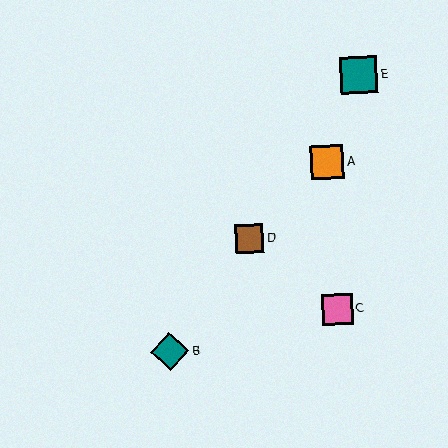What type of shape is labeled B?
Shape B is a teal diamond.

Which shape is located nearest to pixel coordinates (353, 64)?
The teal square (labeled E) at (359, 75) is nearest to that location.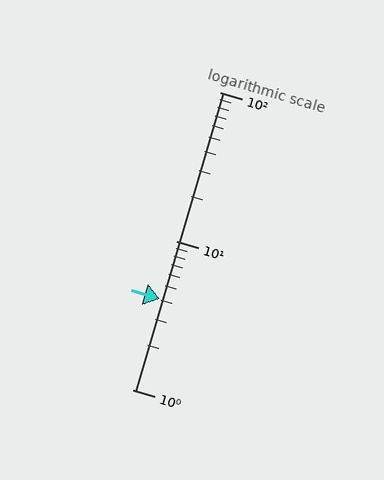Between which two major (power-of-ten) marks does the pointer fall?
The pointer is between 1 and 10.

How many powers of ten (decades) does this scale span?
The scale spans 2 decades, from 1 to 100.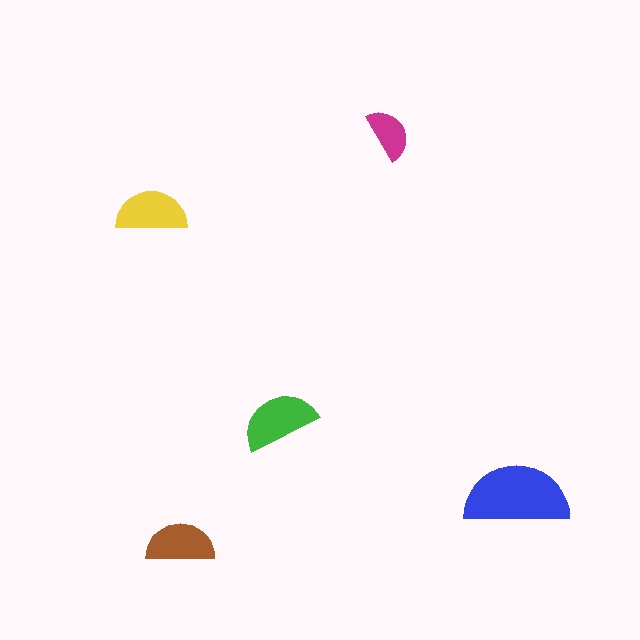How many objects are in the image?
There are 5 objects in the image.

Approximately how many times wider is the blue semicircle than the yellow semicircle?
About 1.5 times wider.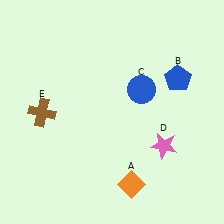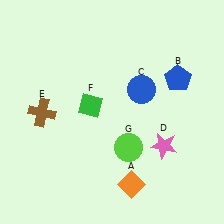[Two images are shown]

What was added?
A green diamond (F), a lime circle (G) were added in Image 2.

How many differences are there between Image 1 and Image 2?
There are 2 differences between the two images.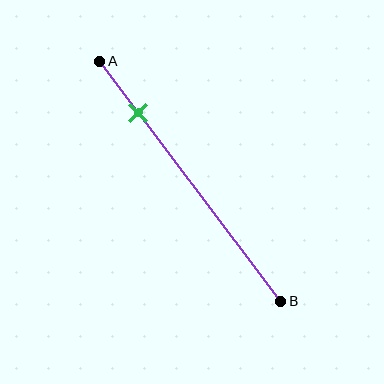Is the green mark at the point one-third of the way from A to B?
No, the mark is at about 20% from A, not at the 33% one-third point.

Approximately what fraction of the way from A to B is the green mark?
The green mark is approximately 20% of the way from A to B.